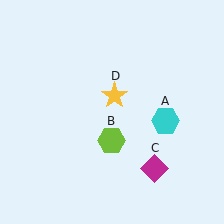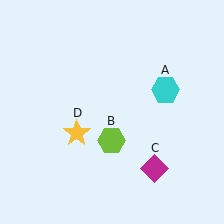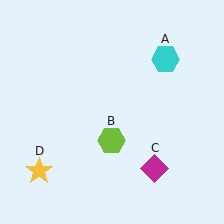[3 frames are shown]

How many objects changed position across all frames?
2 objects changed position: cyan hexagon (object A), yellow star (object D).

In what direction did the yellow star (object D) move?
The yellow star (object D) moved down and to the left.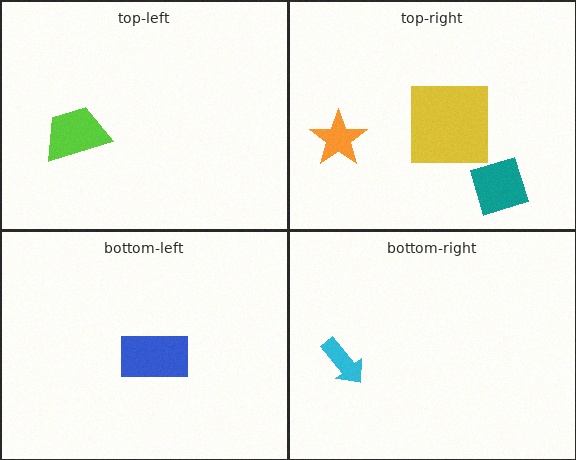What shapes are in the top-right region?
The teal diamond, the orange star, the yellow square.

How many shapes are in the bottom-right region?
1.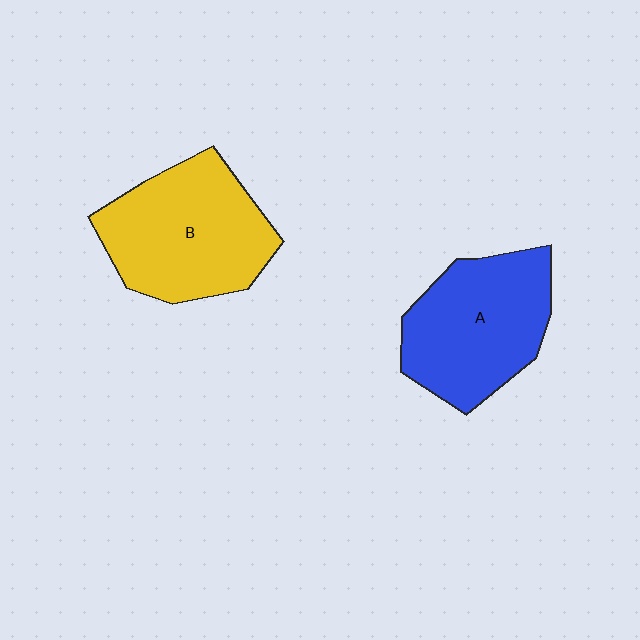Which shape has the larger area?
Shape B (yellow).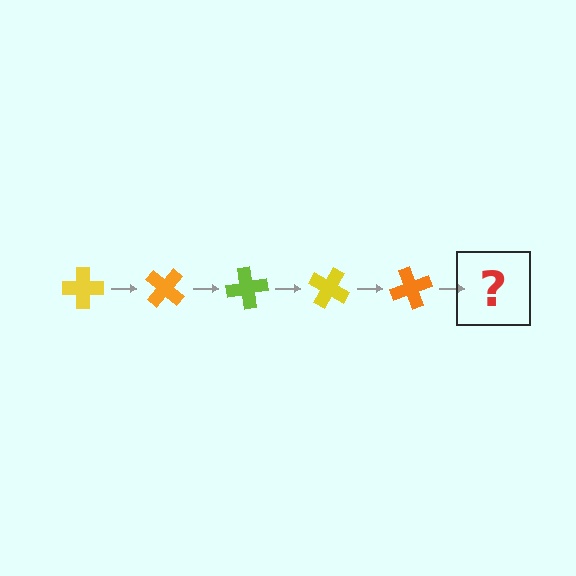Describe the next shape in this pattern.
It should be a lime cross, rotated 200 degrees from the start.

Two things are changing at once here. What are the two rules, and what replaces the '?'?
The two rules are that it rotates 40 degrees each step and the color cycles through yellow, orange, and lime. The '?' should be a lime cross, rotated 200 degrees from the start.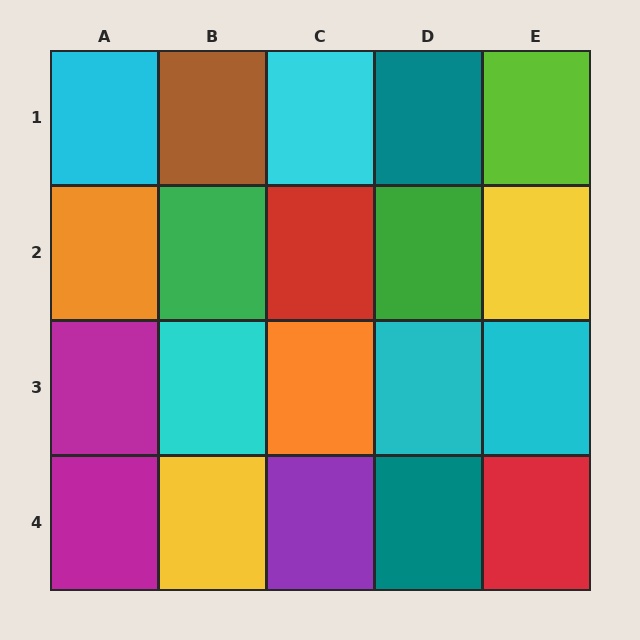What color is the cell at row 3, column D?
Cyan.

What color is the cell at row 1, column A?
Cyan.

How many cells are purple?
1 cell is purple.